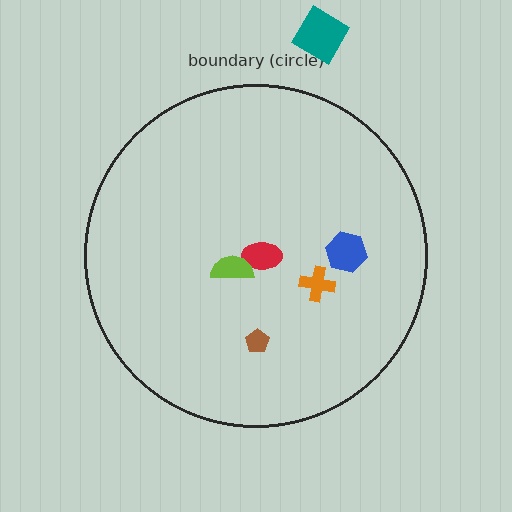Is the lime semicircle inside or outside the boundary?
Inside.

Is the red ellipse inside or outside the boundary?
Inside.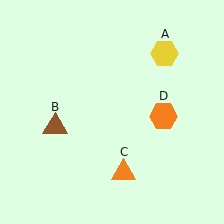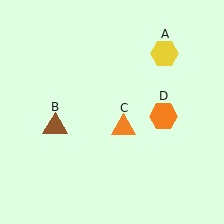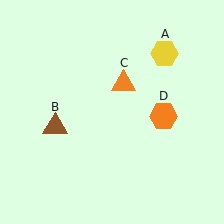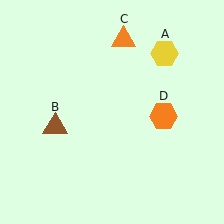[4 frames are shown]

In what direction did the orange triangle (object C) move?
The orange triangle (object C) moved up.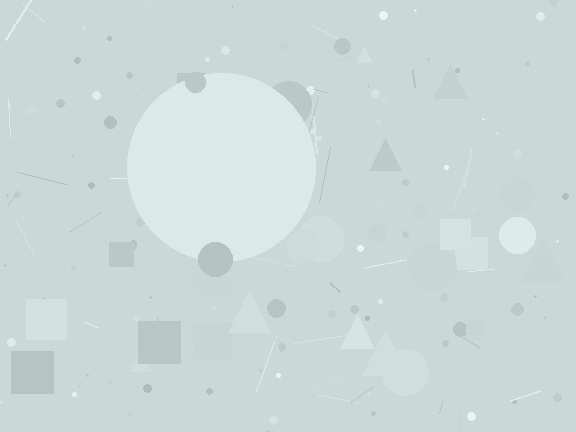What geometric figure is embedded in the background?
A circle is embedded in the background.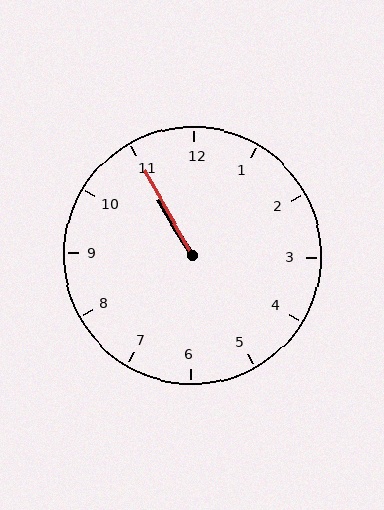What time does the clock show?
10:55.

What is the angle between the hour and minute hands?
Approximately 2 degrees.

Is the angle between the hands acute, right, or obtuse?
It is acute.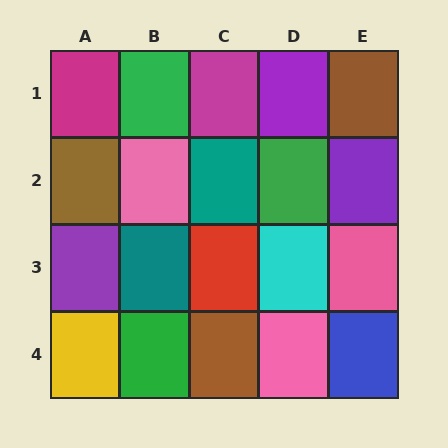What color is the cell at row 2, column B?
Pink.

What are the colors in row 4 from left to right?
Yellow, green, brown, pink, blue.